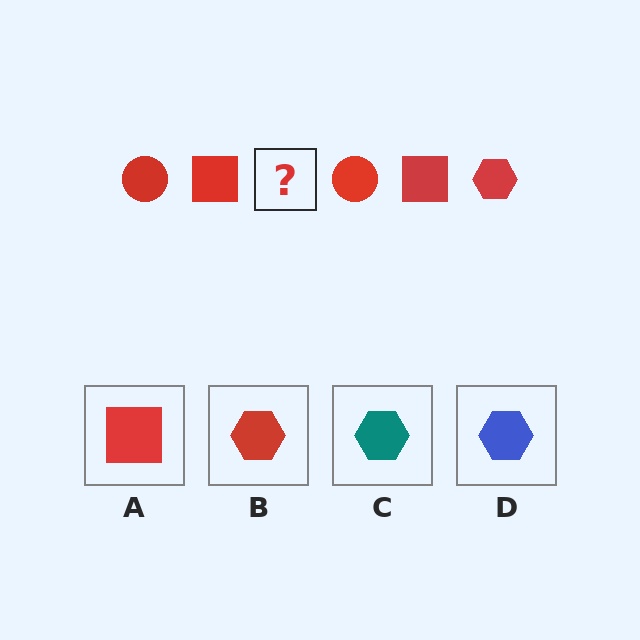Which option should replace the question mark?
Option B.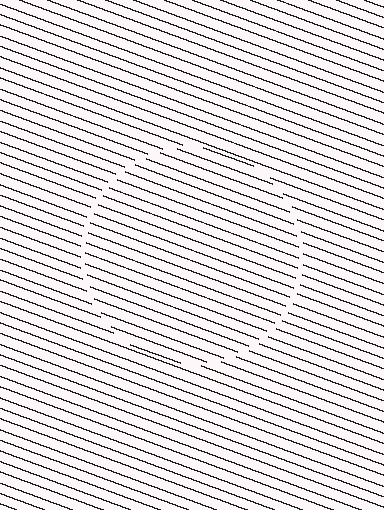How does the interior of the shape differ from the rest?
The interior of the shape contains the same grating, shifted by half a period — the contour is defined by the phase discontinuity where line-ends from the inner and outer gratings abut.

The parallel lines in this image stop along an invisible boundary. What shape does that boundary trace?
An illusory circle. The interior of the shape contains the same grating, shifted by half a period — the contour is defined by the phase discontinuity where line-ends from the inner and outer gratings abut.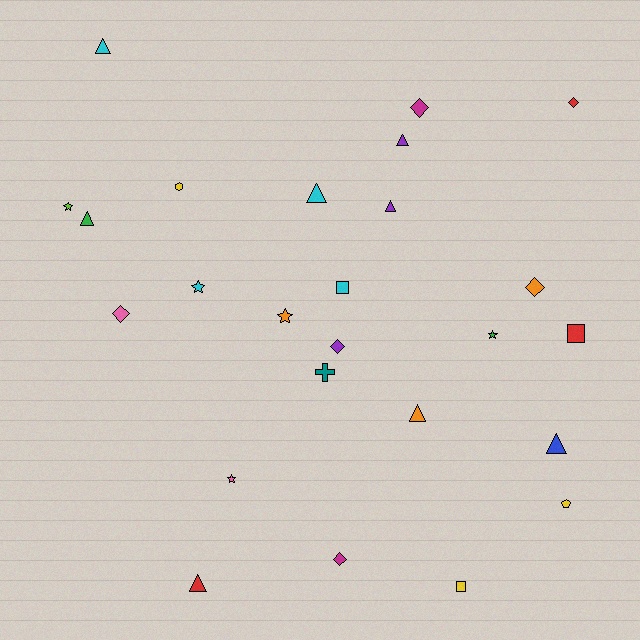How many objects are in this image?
There are 25 objects.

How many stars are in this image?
There are 5 stars.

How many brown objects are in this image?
There are no brown objects.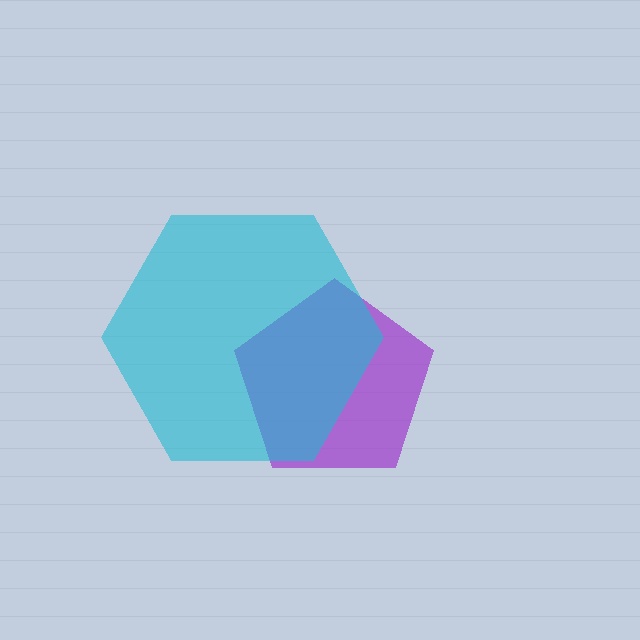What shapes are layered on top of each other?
The layered shapes are: a purple pentagon, a cyan hexagon.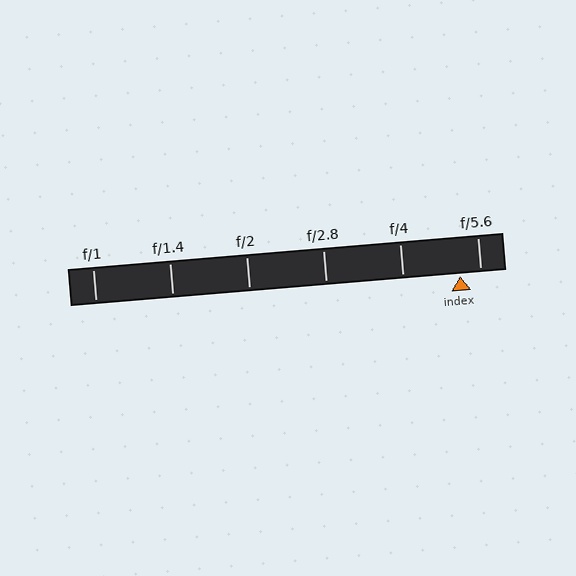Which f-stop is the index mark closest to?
The index mark is closest to f/5.6.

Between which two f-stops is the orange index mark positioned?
The index mark is between f/4 and f/5.6.